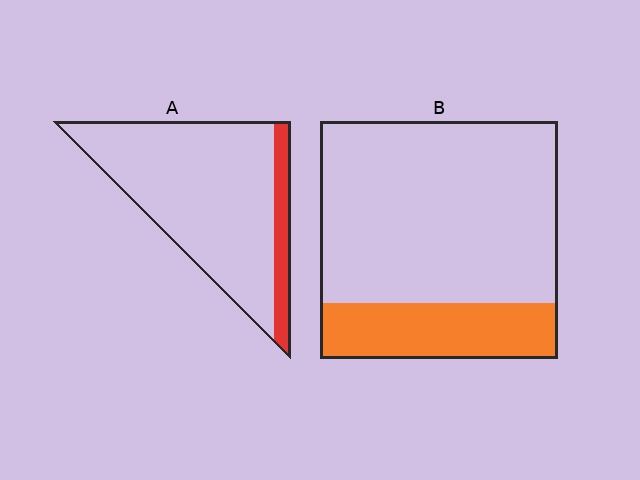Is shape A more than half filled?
No.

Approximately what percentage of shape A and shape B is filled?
A is approximately 15% and B is approximately 25%.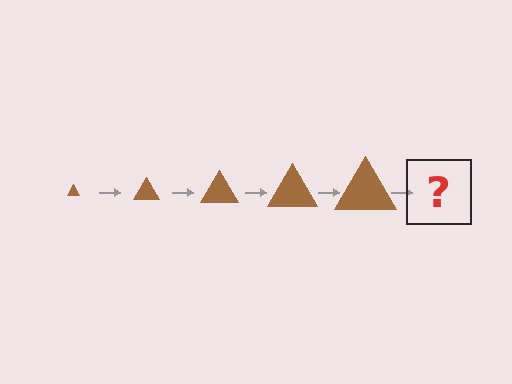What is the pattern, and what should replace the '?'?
The pattern is that the triangle gets progressively larger each step. The '?' should be a brown triangle, larger than the previous one.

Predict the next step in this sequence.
The next step is a brown triangle, larger than the previous one.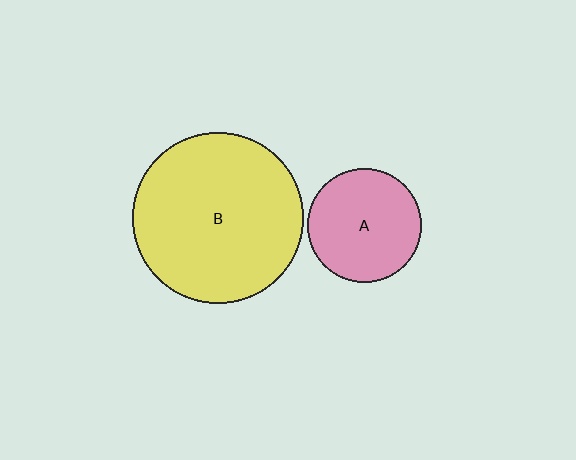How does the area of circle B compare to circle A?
Approximately 2.2 times.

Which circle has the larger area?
Circle B (yellow).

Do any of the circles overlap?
No, none of the circles overlap.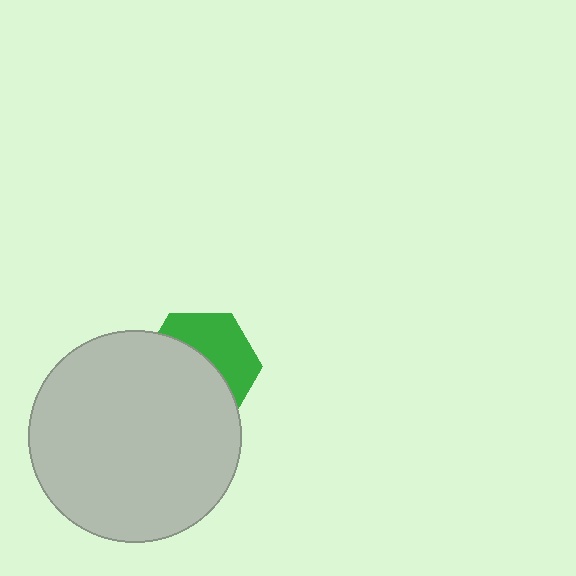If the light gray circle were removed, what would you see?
You would see the complete green hexagon.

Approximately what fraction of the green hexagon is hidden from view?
Roughly 57% of the green hexagon is hidden behind the light gray circle.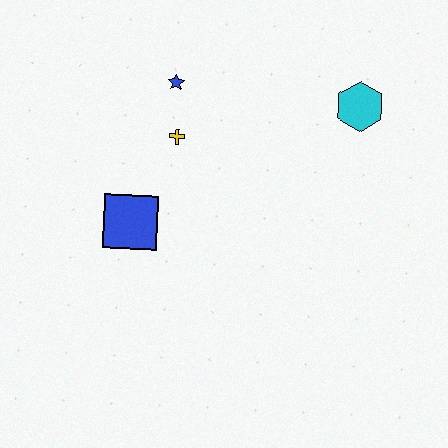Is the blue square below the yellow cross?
Yes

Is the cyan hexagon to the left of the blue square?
No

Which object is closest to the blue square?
The yellow cross is closest to the blue square.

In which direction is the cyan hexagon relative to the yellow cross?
The cyan hexagon is to the right of the yellow cross.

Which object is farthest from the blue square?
The cyan hexagon is farthest from the blue square.